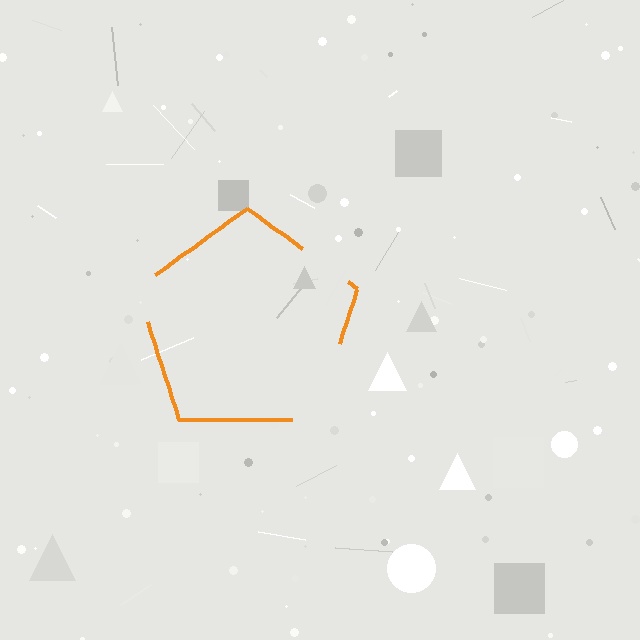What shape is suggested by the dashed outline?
The dashed outline suggests a pentagon.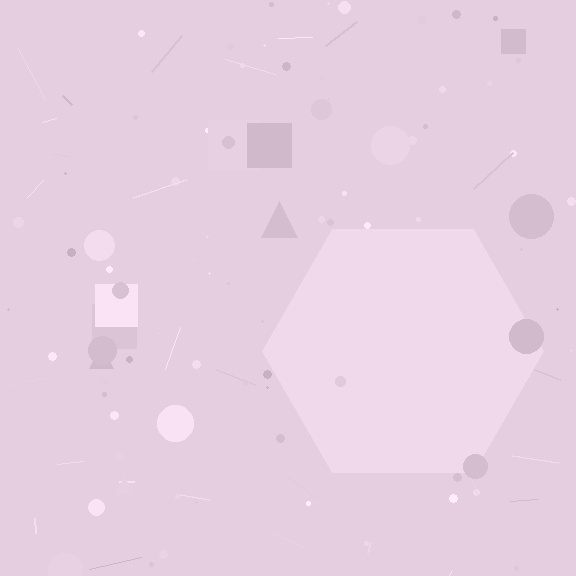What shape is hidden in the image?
A hexagon is hidden in the image.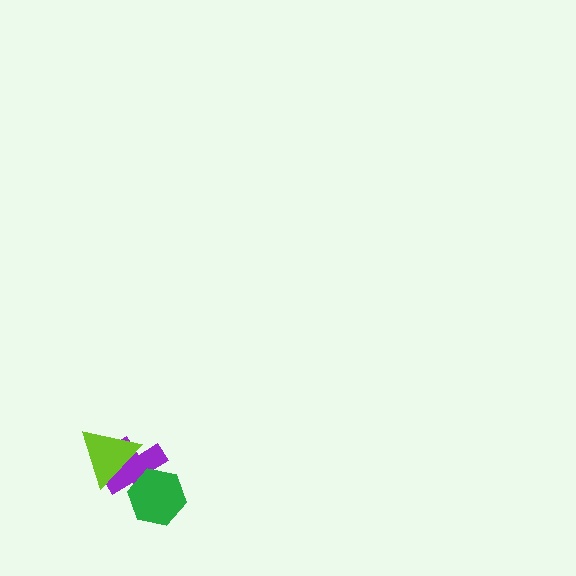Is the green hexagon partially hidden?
No, no other shape covers it.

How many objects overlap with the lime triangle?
1 object overlaps with the lime triangle.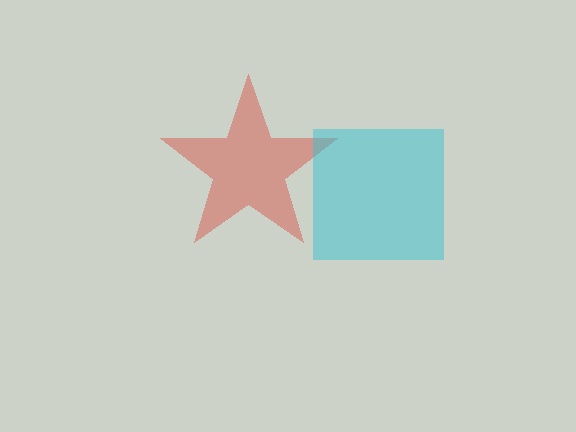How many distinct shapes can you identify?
There are 2 distinct shapes: a red star, a cyan square.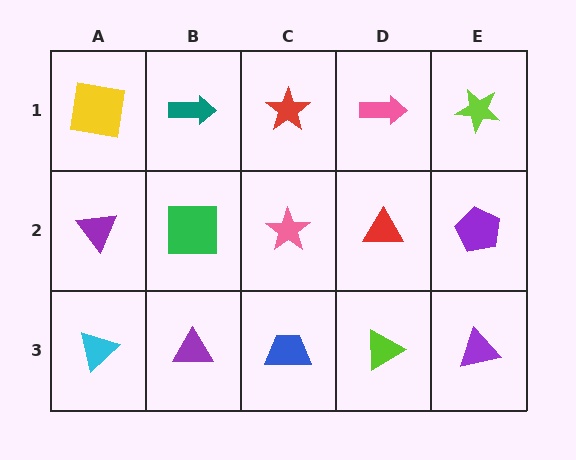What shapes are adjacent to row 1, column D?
A red triangle (row 2, column D), a red star (row 1, column C), a lime star (row 1, column E).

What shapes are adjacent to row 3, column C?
A pink star (row 2, column C), a purple triangle (row 3, column B), a lime triangle (row 3, column D).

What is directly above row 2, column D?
A pink arrow.